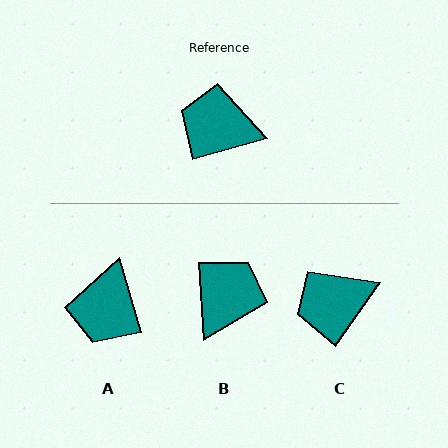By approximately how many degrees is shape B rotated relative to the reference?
Approximately 102 degrees clockwise.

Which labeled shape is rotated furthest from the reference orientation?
B, about 102 degrees away.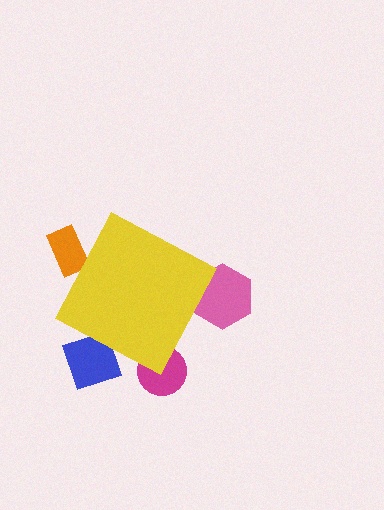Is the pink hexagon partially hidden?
Yes, the pink hexagon is partially hidden behind the yellow diamond.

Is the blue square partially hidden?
Yes, the blue square is partially hidden behind the yellow diamond.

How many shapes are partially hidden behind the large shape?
4 shapes are partially hidden.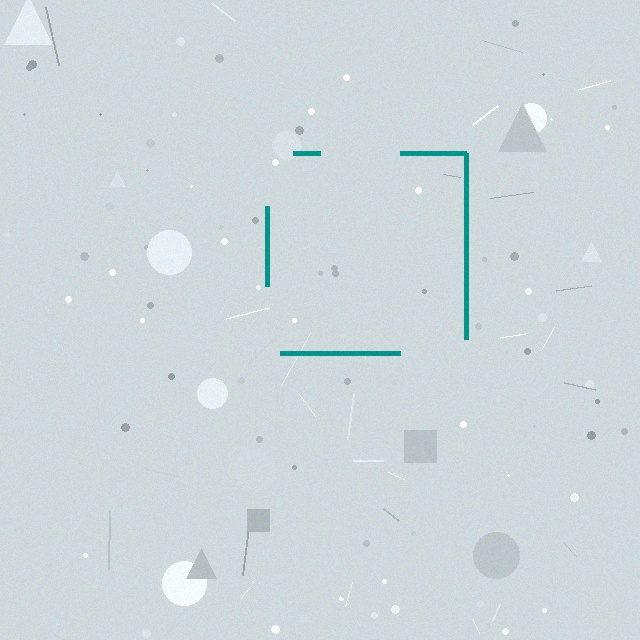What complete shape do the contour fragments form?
The contour fragments form a square.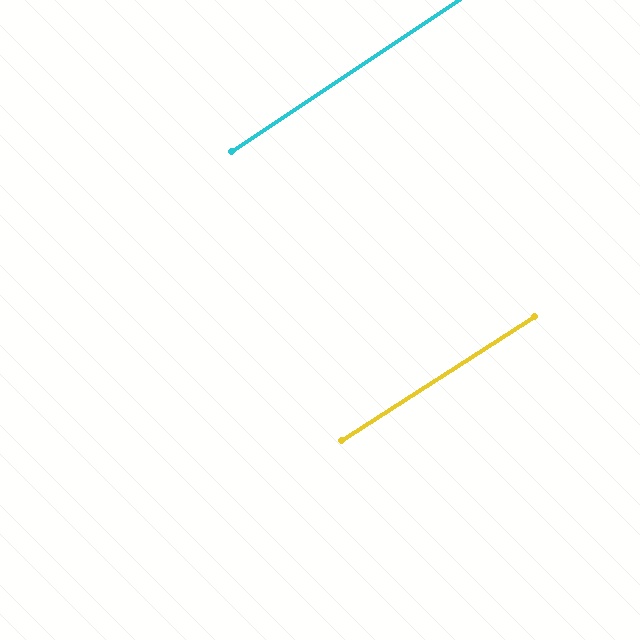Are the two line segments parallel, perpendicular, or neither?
Parallel — their directions differ by only 1.4°.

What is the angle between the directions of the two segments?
Approximately 1 degree.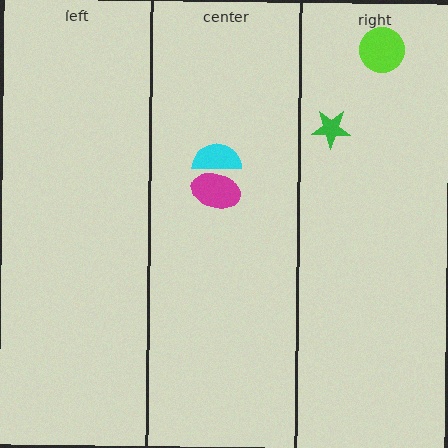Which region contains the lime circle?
The right region.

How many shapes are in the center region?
2.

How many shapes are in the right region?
2.